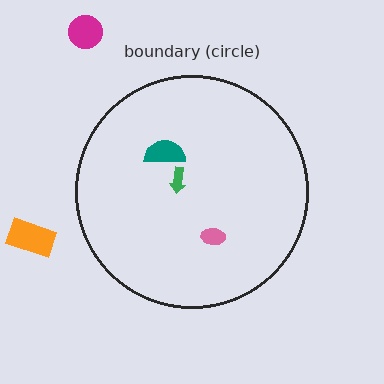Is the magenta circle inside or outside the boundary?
Outside.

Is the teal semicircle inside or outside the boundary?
Inside.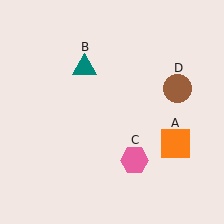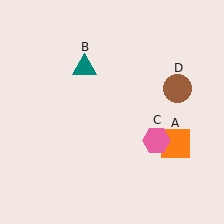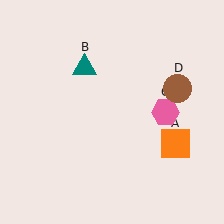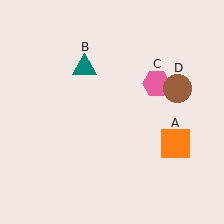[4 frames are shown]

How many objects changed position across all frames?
1 object changed position: pink hexagon (object C).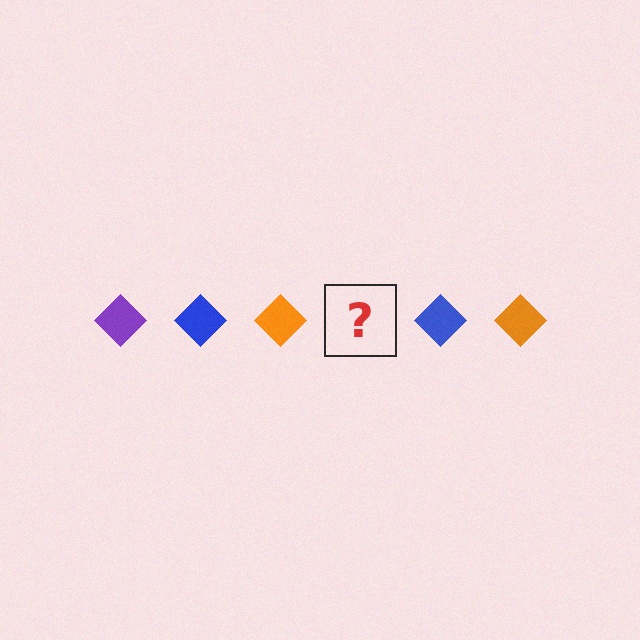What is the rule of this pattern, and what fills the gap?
The rule is that the pattern cycles through purple, blue, orange diamonds. The gap should be filled with a purple diamond.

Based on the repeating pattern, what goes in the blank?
The blank should be a purple diamond.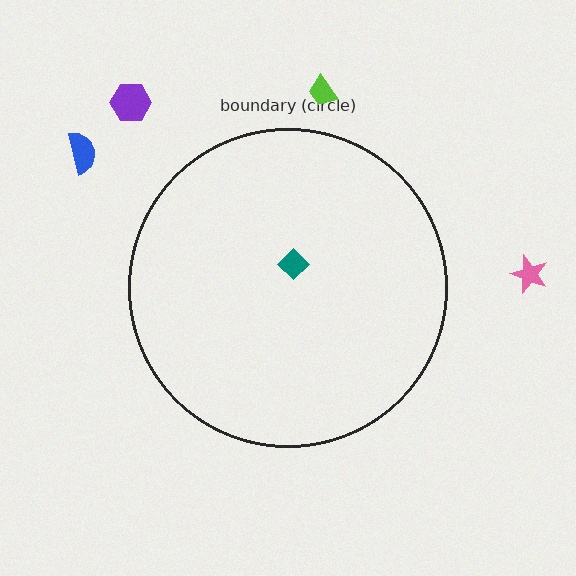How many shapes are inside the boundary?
1 inside, 4 outside.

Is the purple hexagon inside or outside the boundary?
Outside.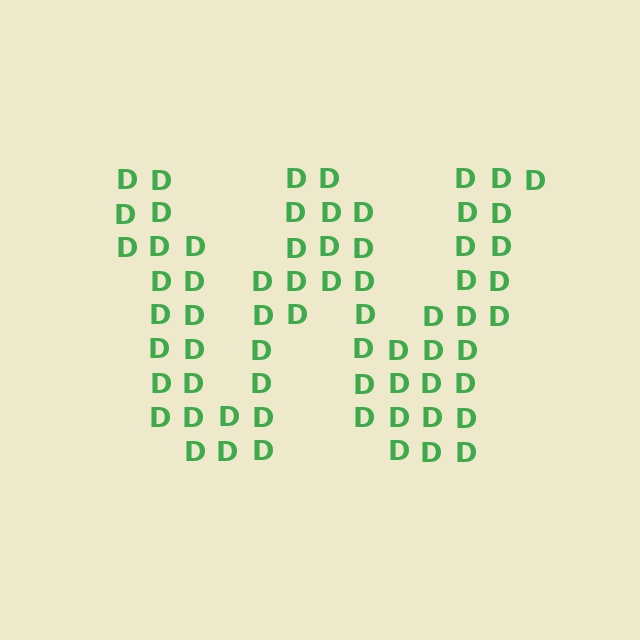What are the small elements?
The small elements are letter D's.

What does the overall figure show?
The overall figure shows the letter W.